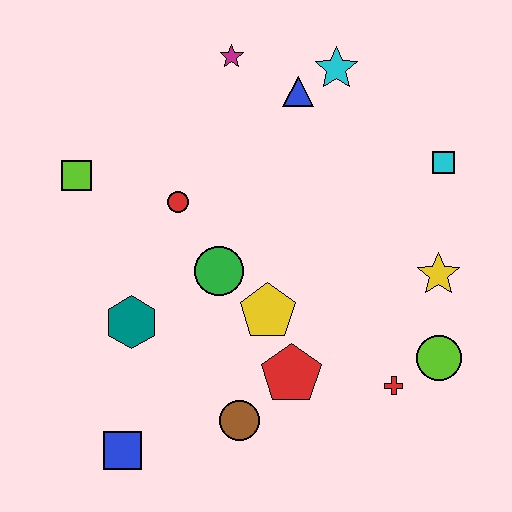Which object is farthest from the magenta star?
The blue square is farthest from the magenta star.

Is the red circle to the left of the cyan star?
Yes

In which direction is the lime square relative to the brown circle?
The lime square is above the brown circle.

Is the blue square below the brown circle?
Yes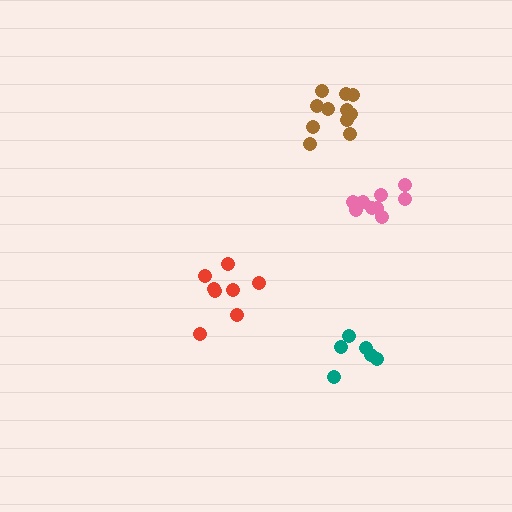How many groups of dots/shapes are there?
There are 4 groups.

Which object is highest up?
The brown cluster is topmost.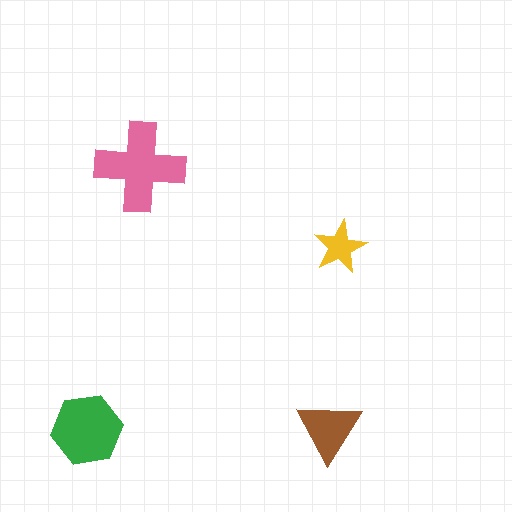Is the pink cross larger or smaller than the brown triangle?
Larger.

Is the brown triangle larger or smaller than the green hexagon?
Smaller.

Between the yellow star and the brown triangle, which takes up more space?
The brown triangle.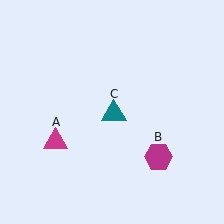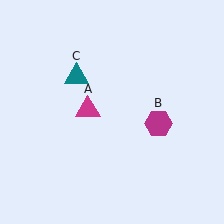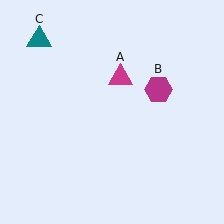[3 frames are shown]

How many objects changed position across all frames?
3 objects changed position: magenta triangle (object A), magenta hexagon (object B), teal triangle (object C).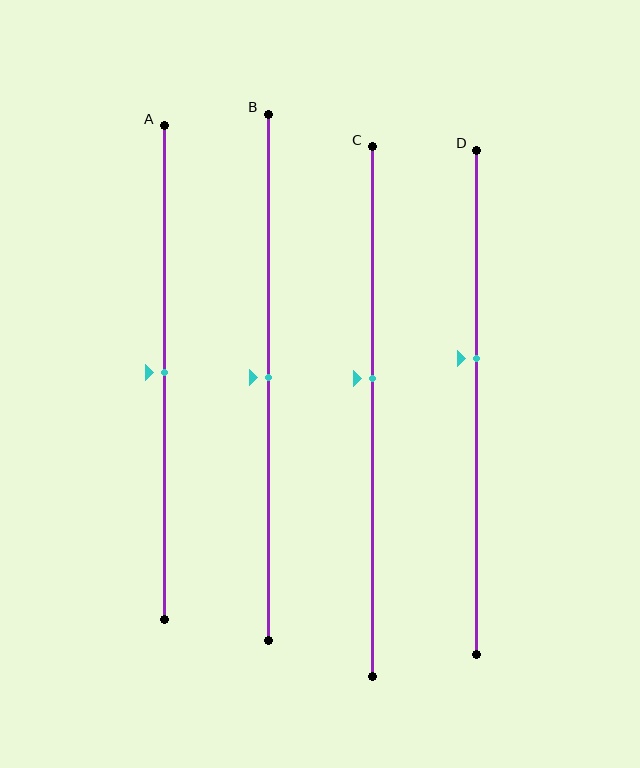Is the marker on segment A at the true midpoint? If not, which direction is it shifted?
Yes, the marker on segment A is at the true midpoint.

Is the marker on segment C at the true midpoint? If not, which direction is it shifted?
No, the marker on segment C is shifted upward by about 6% of the segment length.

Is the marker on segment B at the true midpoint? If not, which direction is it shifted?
Yes, the marker on segment B is at the true midpoint.